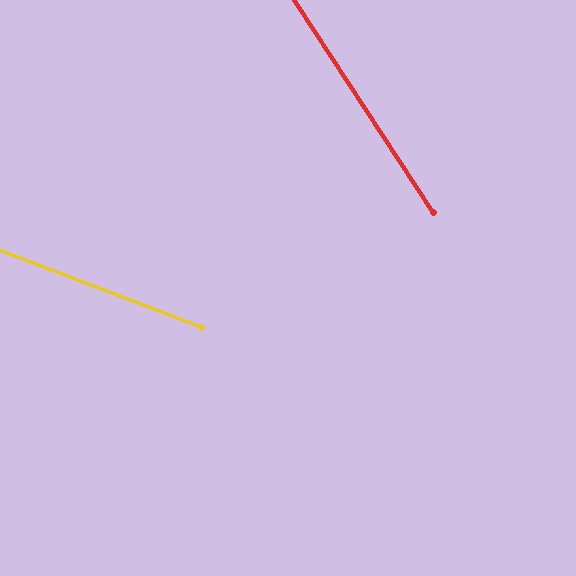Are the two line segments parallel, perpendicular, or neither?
Neither parallel nor perpendicular — they differ by about 36°.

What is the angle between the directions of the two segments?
Approximately 36 degrees.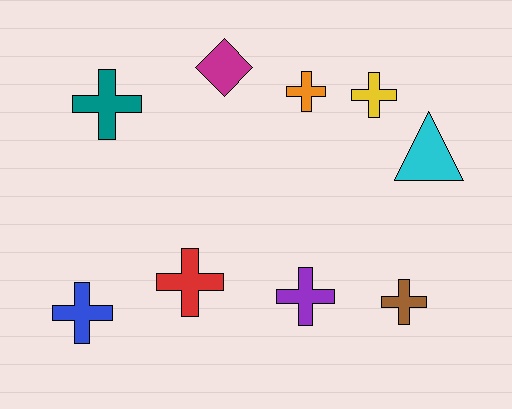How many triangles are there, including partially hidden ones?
There is 1 triangle.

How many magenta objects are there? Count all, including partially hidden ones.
There is 1 magenta object.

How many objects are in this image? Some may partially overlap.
There are 9 objects.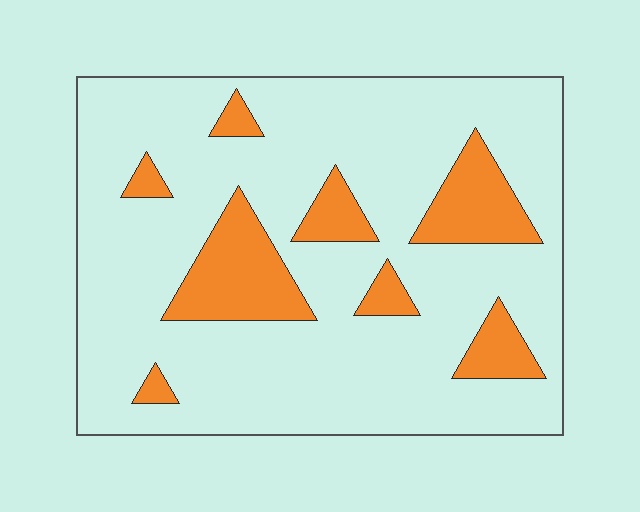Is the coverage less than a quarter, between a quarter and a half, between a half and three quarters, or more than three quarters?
Less than a quarter.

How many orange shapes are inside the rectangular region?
8.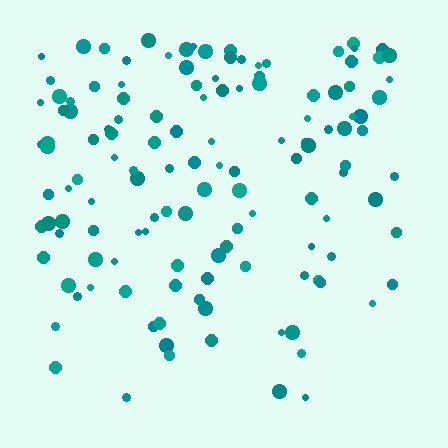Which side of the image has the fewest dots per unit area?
The bottom.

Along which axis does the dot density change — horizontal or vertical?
Vertical.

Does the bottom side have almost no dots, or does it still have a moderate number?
Still a moderate number, just noticeably fewer than the top.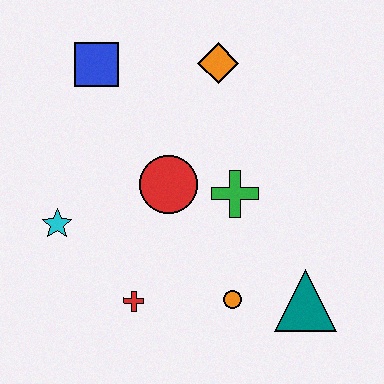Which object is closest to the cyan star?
The red cross is closest to the cyan star.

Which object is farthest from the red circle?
The teal triangle is farthest from the red circle.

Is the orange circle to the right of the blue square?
Yes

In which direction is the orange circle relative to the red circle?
The orange circle is below the red circle.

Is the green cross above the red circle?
No